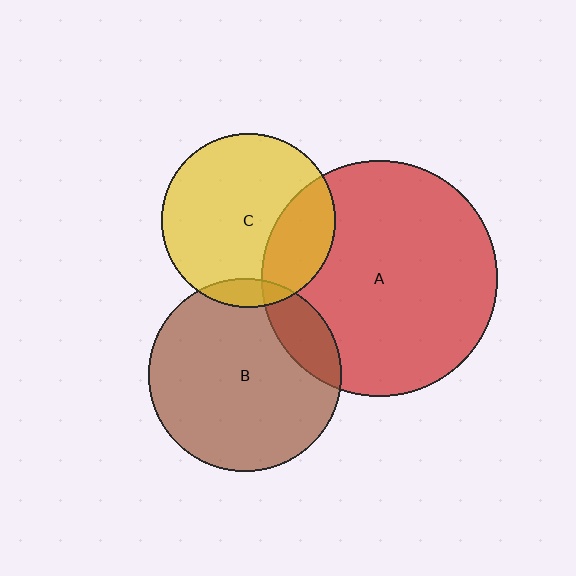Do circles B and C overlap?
Yes.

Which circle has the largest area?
Circle A (red).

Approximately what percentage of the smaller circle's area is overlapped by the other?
Approximately 10%.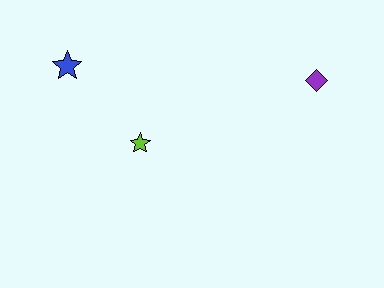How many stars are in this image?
There are 2 stars.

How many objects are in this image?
There are 3 objects.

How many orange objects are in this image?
There are no orange objects.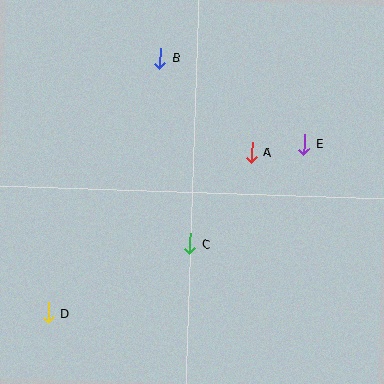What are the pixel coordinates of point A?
Point A is at (251, 152).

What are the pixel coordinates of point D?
Point D is at (48, 313).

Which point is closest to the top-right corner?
Point E is closest to the top-right corner.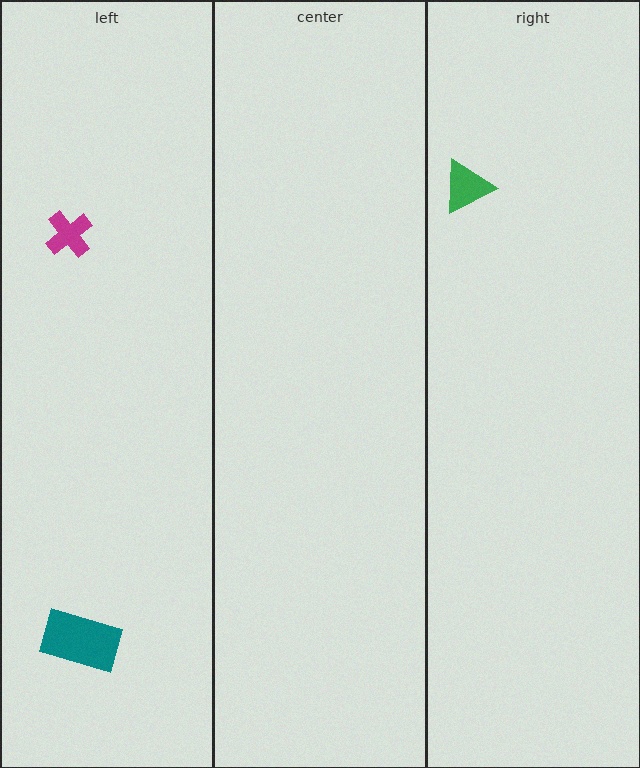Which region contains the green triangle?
The right region.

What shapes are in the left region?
The teal rectangle, the magenta cross.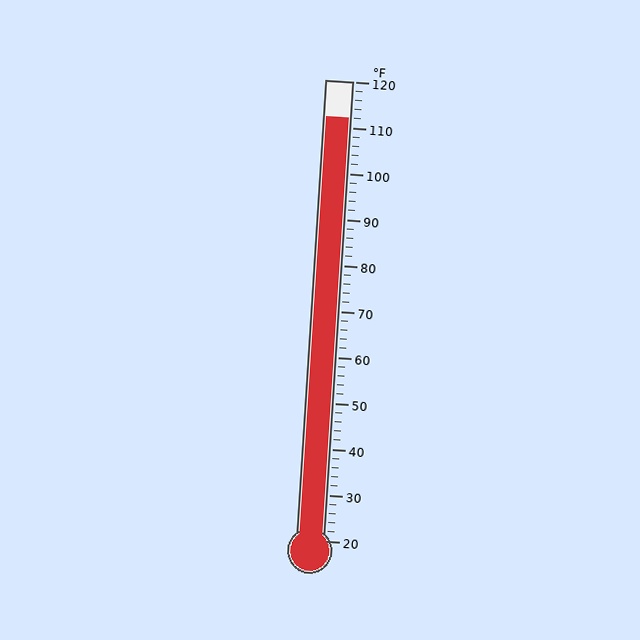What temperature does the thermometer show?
The thermometer shows approximately 112°F.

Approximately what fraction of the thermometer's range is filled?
The thermometer is filled to approximately 90% of its range.